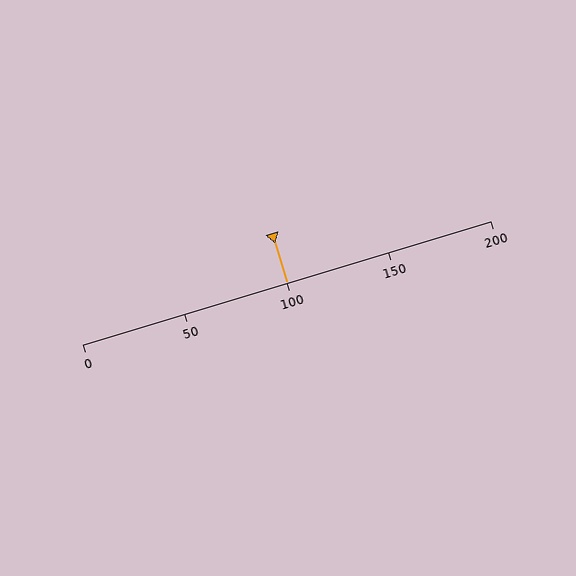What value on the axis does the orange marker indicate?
The marker indicates approximately 100.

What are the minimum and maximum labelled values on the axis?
The axis runs from 0 to 200.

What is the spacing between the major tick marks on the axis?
The major ticks are spaced 50 apart.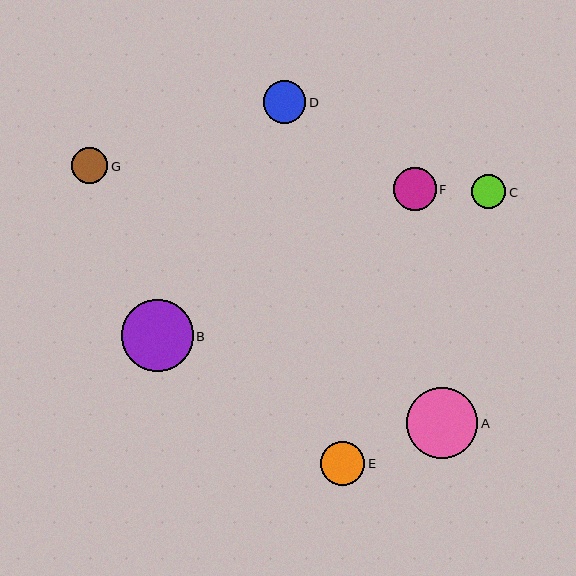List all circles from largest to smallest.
From largest to smallest: B, A, E, F, D, G, C.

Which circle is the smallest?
Circle C is the smallest with a size of approximately 35 pixels.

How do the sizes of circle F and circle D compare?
Circle F and circle D are approximately the same size.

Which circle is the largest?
Circle B is the largest with a size of approximately 72 pixels.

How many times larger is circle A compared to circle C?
Circle A is approximately 2.0 times the size of circle C.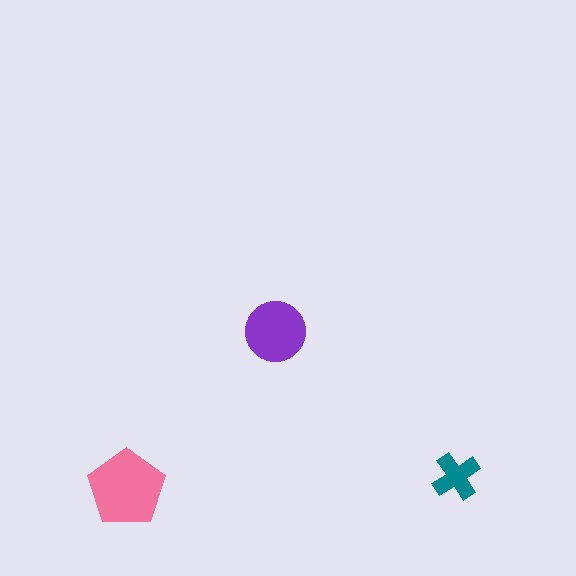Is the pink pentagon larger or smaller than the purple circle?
Larger.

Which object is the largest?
The pink pentagon.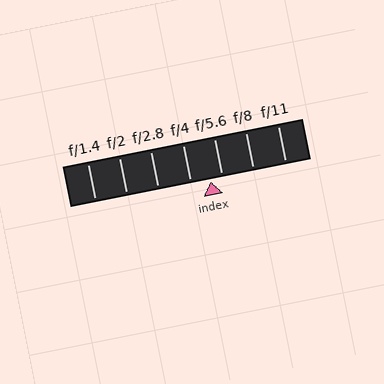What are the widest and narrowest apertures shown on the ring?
The widest aperture shown is f/1.4 and the narrowest is f/11.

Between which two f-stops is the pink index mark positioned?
The index mark is between f/4 and f/5.6.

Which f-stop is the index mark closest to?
The index mark is closest to f/5.6.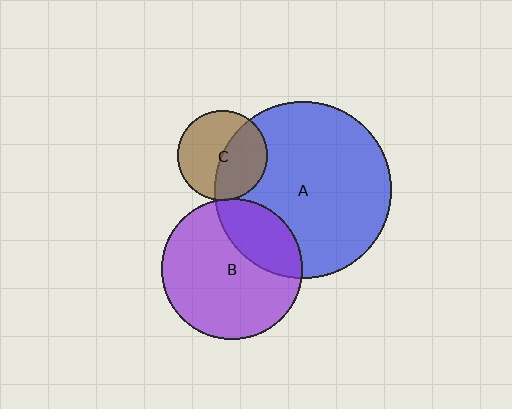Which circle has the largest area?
Circle A (blue).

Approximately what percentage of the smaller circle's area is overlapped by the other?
Approximately 25%.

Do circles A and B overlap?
Yes.